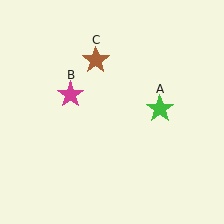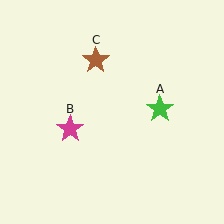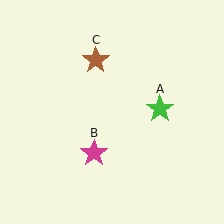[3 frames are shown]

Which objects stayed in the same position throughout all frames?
Green star (object A) and brown star (object C) remained stationary.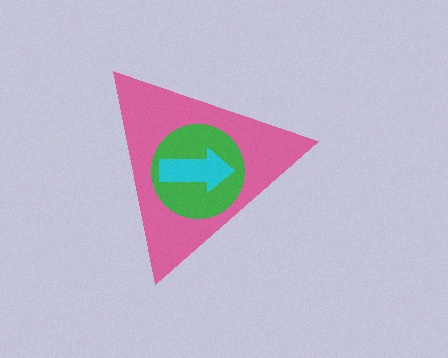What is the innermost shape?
The cyan arrow.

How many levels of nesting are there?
3.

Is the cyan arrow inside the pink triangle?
Yes.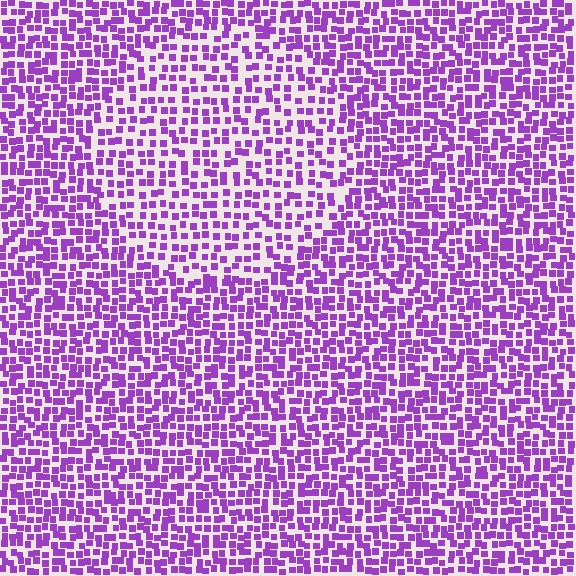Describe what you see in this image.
The image contains small purple elements arranged at two different densities. A circle-shaped region is visible where the elements are less densely packed than the surrounding area.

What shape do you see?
I see a circle.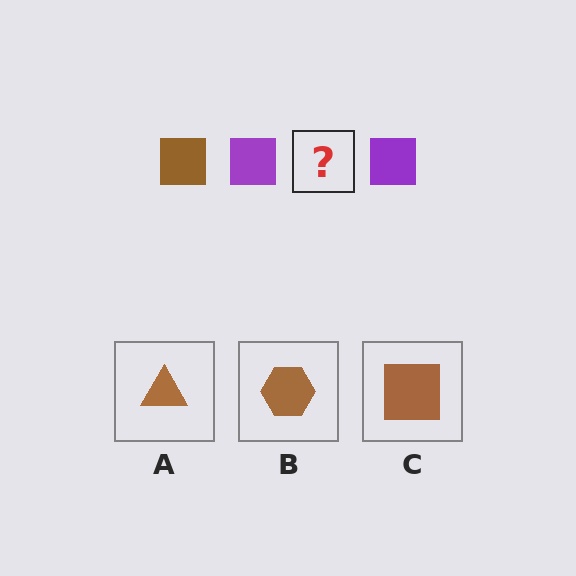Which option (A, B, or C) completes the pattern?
C.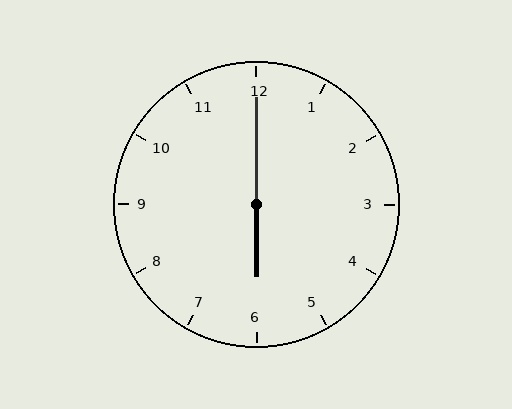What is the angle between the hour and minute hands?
Approximately 180 degrees.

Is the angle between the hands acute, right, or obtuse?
It is obtuse.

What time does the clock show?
6:00.